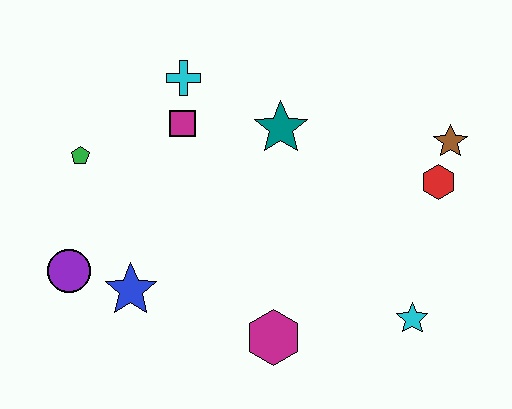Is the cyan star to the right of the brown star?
No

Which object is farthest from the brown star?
The purple circle is farthest from the brown star.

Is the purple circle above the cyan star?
Yes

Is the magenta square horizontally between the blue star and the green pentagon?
No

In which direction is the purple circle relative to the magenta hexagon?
The purple circle is to the left of the magenta hexagon.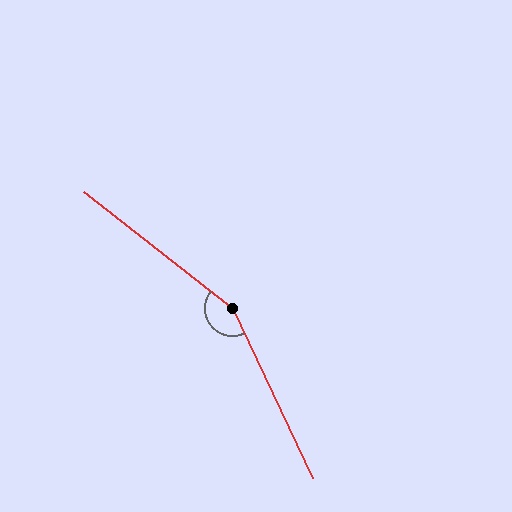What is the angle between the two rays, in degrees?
Approximately 154 degrees.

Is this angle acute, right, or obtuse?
It is obtuse.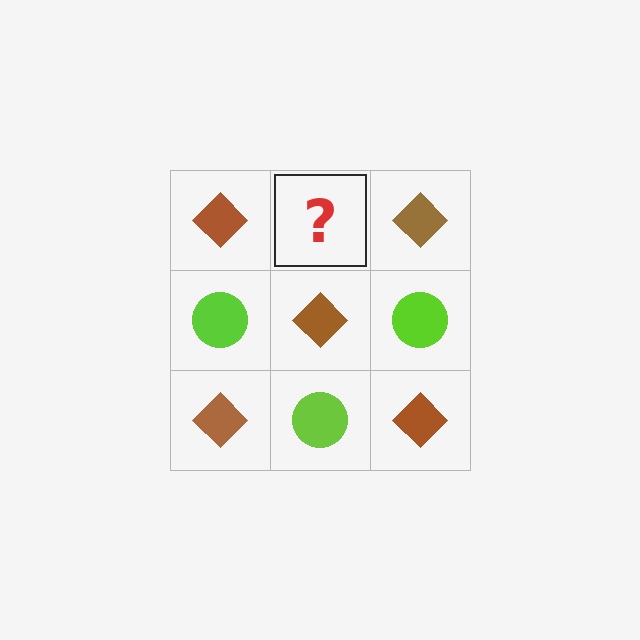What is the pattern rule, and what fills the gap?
The rule is that it alternates brown diamond and lime circle in a checkerboard pattern. The gap should be filled with a lime circle.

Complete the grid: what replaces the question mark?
The question mark should be replaced with a lime circle.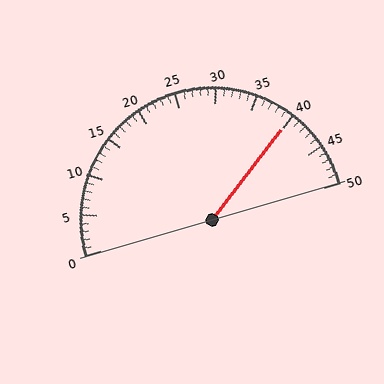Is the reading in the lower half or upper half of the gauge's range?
The reading is in the upper half of the range (0 to 50).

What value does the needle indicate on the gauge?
The needle indicates approximately 40.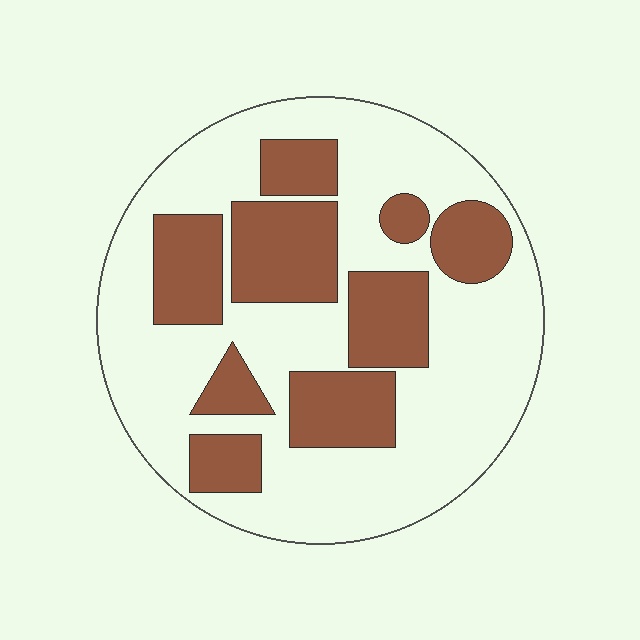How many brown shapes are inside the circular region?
9.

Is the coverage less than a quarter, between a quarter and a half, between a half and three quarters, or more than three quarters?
Between a quarter and a half.